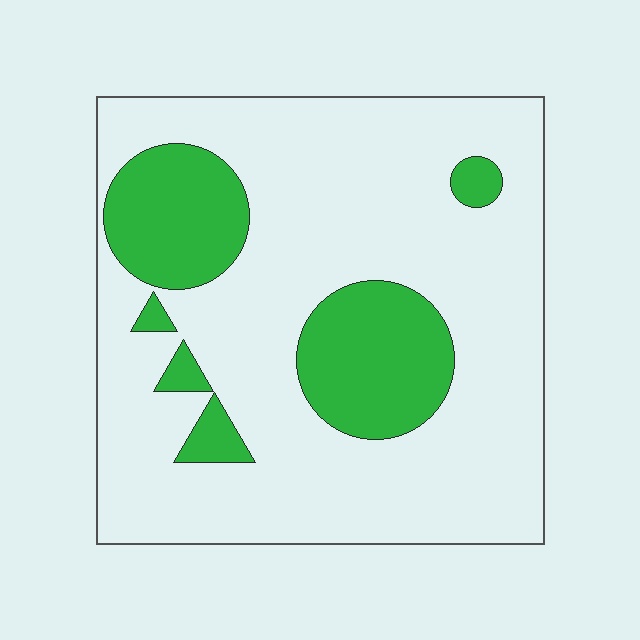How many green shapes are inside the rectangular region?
6.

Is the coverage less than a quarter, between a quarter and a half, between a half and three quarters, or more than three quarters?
Less than a quarter.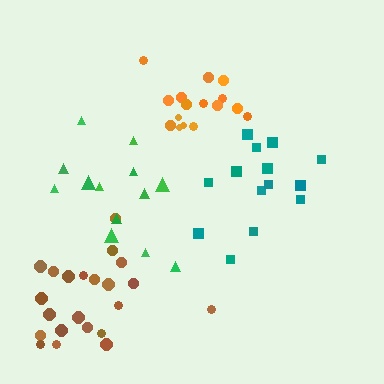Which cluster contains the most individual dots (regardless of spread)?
Brown (24).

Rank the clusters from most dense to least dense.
orange, teal, brown, green.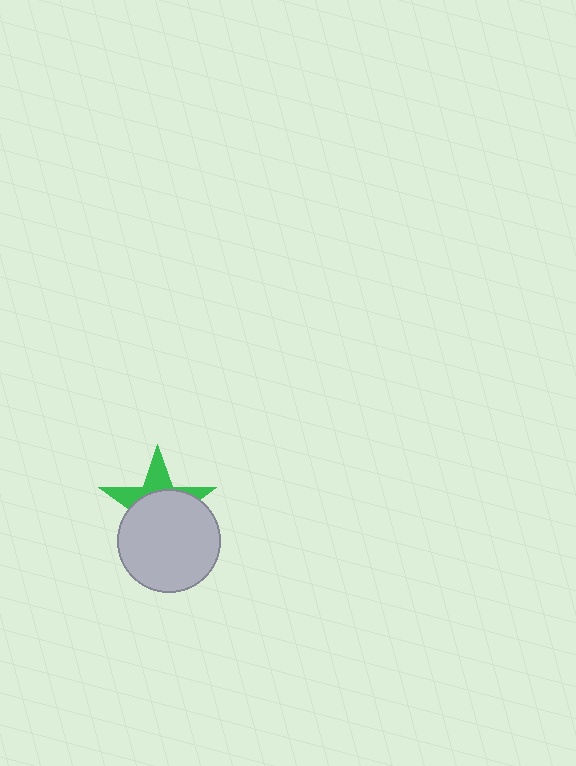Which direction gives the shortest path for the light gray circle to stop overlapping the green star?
Moving down gives the shortest separation.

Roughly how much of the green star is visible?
A small part of it is visible (roughly 35%).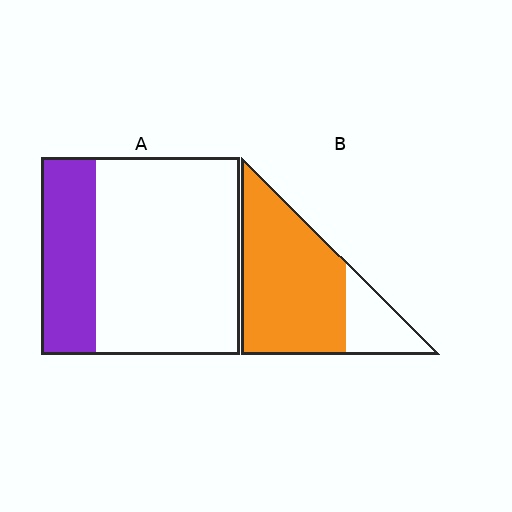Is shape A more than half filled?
No.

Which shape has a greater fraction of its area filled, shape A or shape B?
Shape B.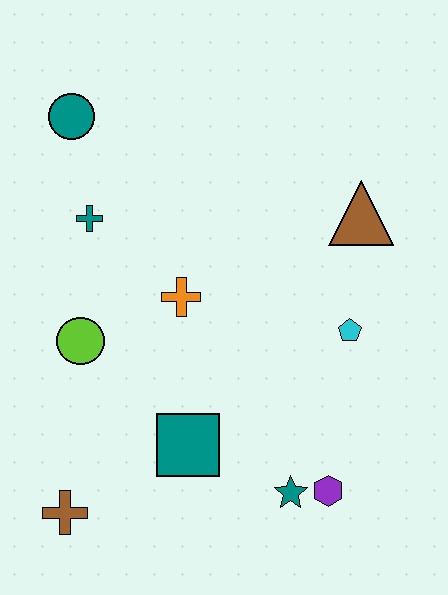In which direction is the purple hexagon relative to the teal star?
The purple hexagon is to the right of the teal star.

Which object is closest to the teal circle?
The teal cross is closest to the teal circle.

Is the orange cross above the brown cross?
Yes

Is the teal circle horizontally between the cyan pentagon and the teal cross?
No